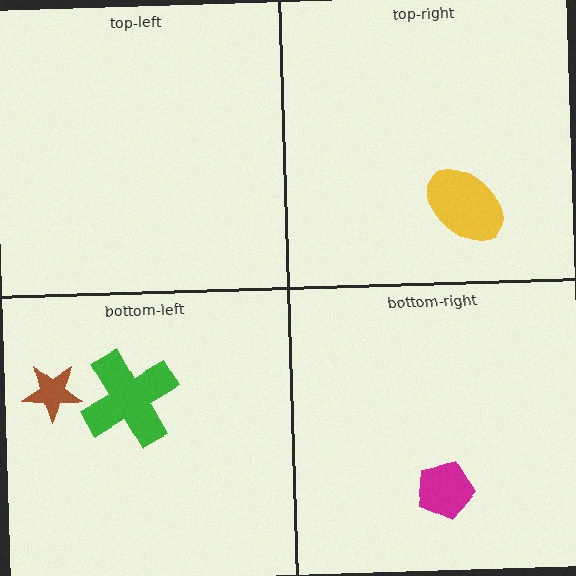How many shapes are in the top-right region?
1.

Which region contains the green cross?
The bottom-left region.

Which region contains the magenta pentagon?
The bottom-right region.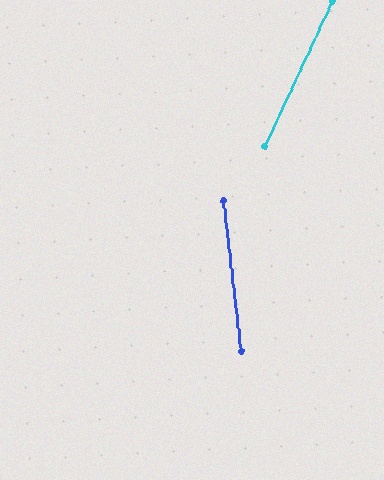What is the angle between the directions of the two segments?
Approximately 32 degrees.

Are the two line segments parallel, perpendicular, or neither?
Neither parallel nor perpendicular — they differ by about 32°.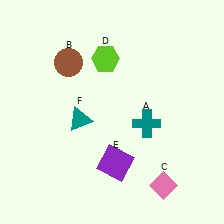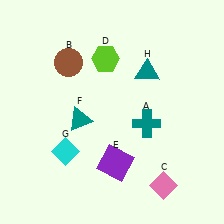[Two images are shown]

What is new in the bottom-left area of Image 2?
A cyan diamond (G) was added in the bottom-left area of Image 2.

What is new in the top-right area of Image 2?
A teal triangle (H) was added in the top-right area of Image 2.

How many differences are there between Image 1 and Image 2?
There are 2 differences between the two images.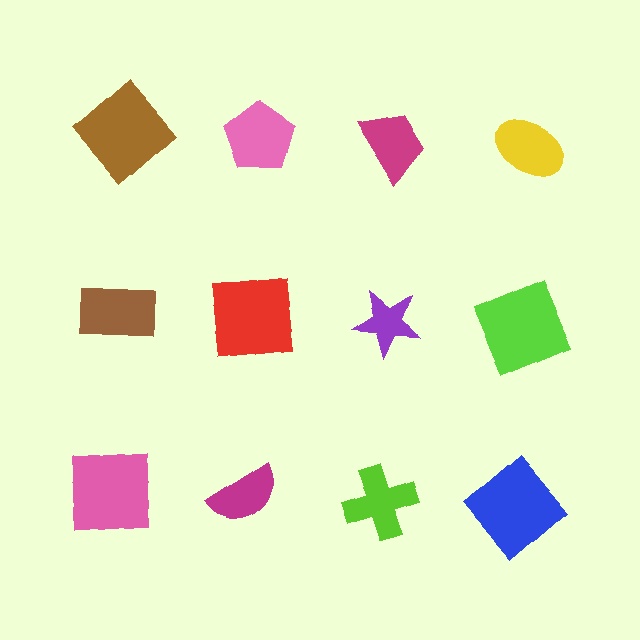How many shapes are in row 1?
4 shapes.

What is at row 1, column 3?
A magenta trapezoid.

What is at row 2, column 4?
A lime square.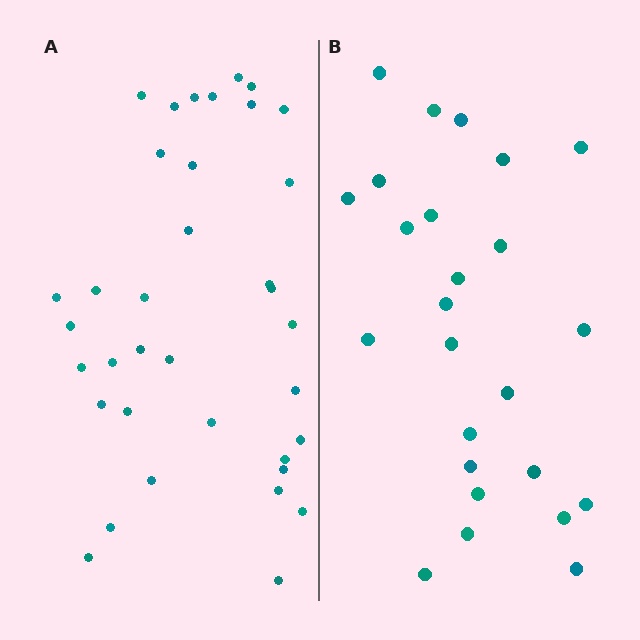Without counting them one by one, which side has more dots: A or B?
Region A (the left region) has more dots.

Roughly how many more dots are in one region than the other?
Region A has roughly 12 or so more dots than region B.